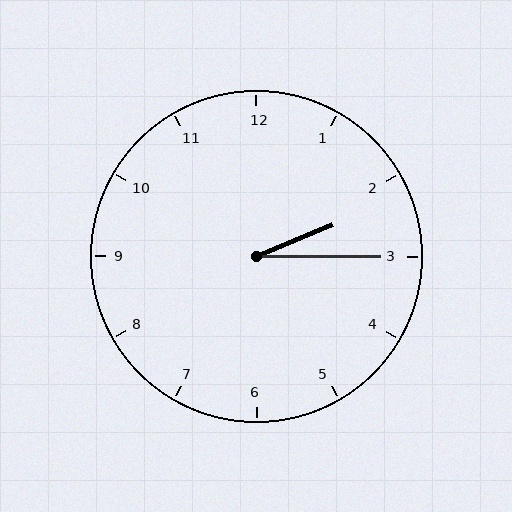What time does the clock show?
2:15.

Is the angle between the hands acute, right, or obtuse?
It is acute.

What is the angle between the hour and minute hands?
Approximately 22 degrees.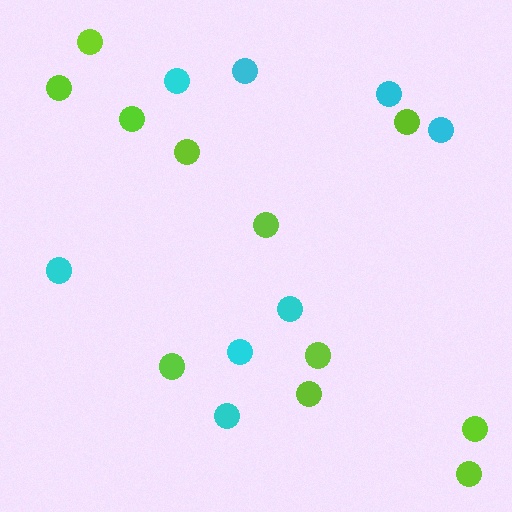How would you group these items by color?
There are 2 groups: one group of cyan circles (8) and one group of lime circles (11).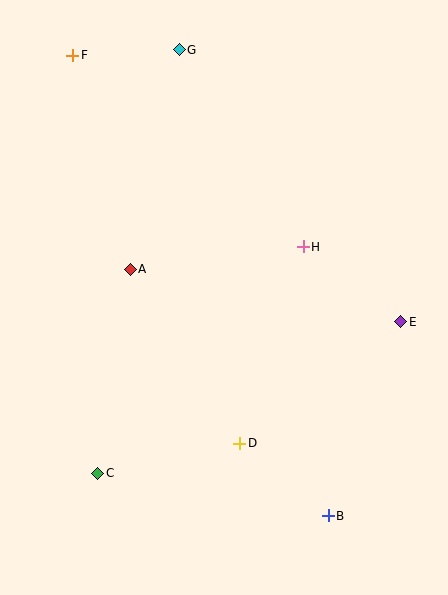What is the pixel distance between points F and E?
The distance between F and E is 423 pixels.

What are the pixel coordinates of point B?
Point B is at (328, 516).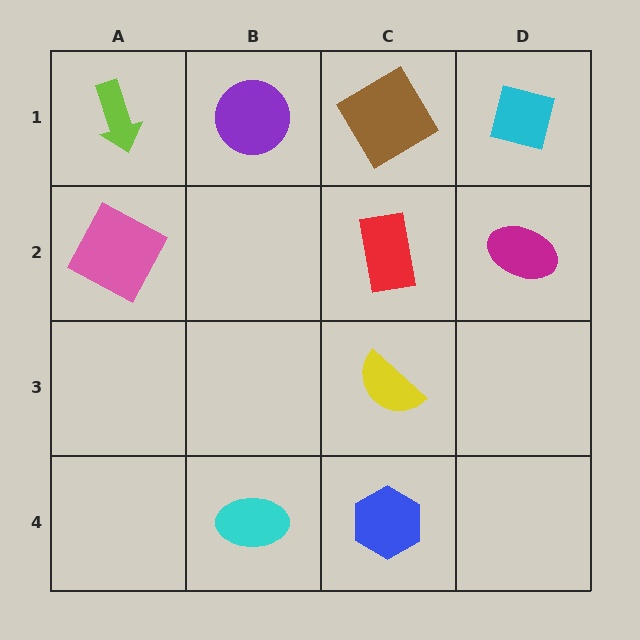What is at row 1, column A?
A lime arrow.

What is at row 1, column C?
A brown diamond.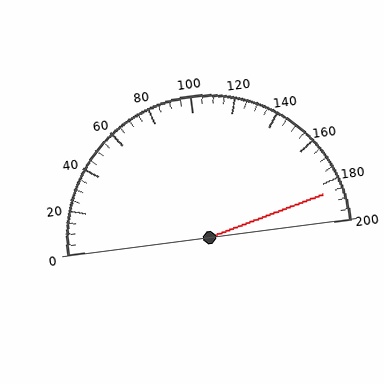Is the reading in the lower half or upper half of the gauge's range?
The reading is in the upper half of the range (0 to 200).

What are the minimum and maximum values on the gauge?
The gauge ranges from 0 to 200.